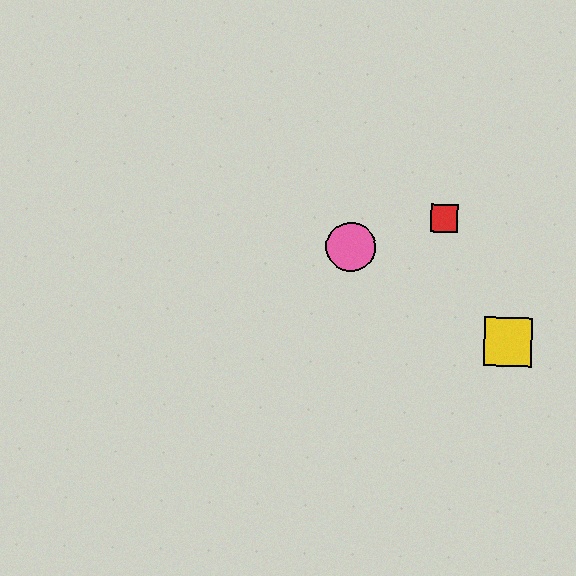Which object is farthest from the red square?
The yellow square is farthest from the red square.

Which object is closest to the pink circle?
The red square is closest to the pink circle.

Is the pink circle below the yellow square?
No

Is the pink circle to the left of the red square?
Yes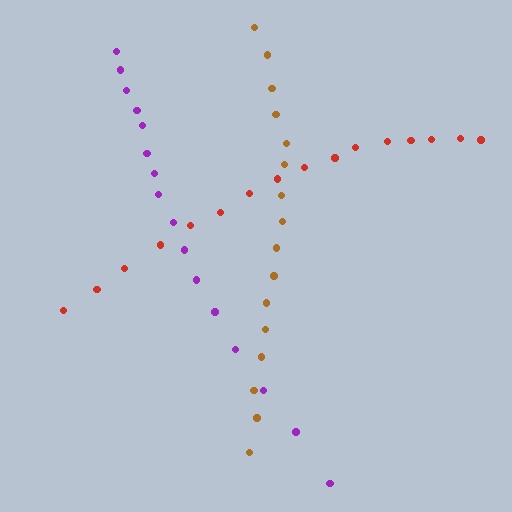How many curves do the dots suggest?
There are 3 distinct paths.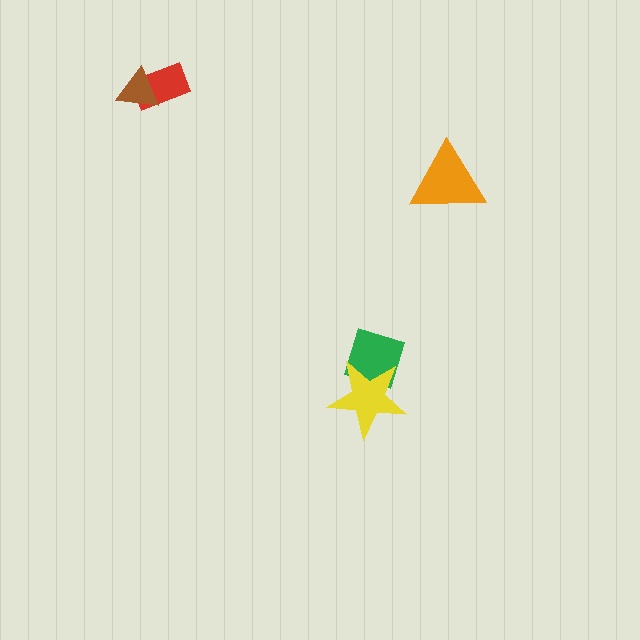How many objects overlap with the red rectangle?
1 object overlaps with the red rectangle.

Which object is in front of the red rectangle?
The brown triangle is in front of the red rectangle.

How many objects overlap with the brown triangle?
1 object overlaps with the brown triangle.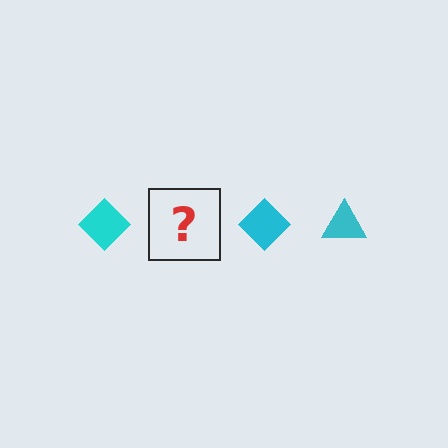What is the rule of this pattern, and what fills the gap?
The rule is that the pattern cycles through diamond, triangle shapes in cyan. The gap should be filled with a cyan triangle.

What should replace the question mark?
The question mark should be replaced with a cyan triangle.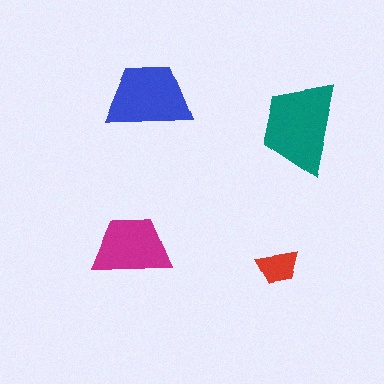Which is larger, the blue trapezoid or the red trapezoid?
The blue one.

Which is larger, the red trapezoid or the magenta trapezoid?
The magenta one.